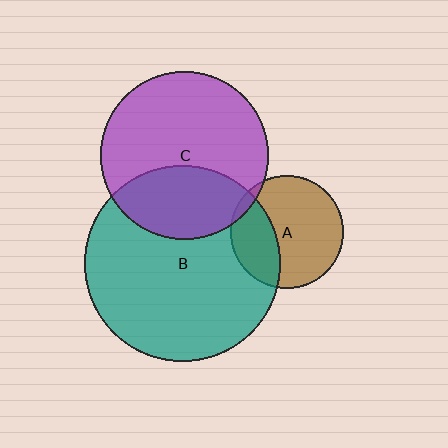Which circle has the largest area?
Circle B (teal).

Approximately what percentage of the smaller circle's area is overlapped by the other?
Approximately 30%.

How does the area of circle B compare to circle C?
Approximately 1.4 times.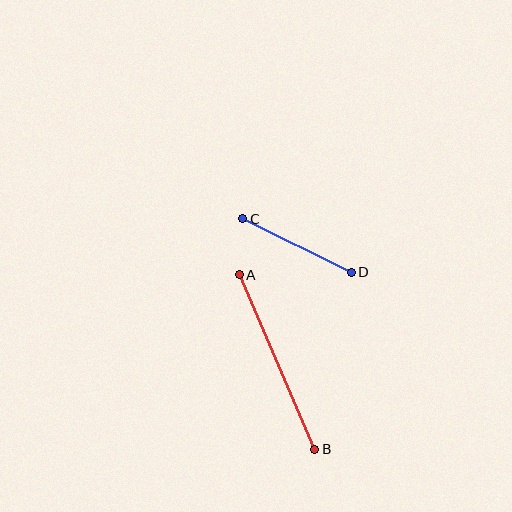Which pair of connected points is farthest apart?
Points A and B are farthest apart.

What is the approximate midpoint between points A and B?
The midpoint is at approximately (277, 362) pixels.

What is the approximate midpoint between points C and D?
The midpoint is at approximately (297, 246) pixels.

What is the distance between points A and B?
The distance is approximately 190 pixels.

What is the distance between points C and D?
The distance is approximately 121 pixels.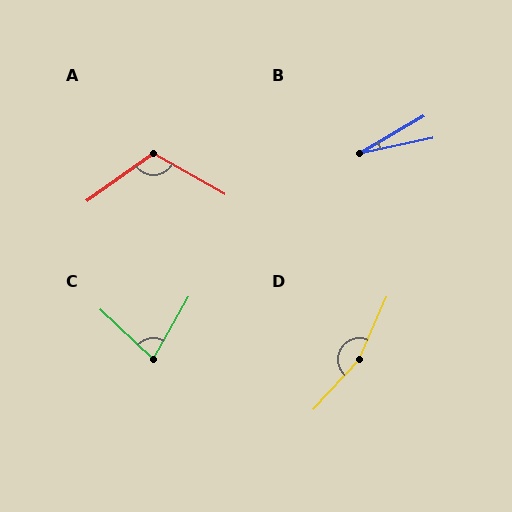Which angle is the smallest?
B, at approximately 18 degrees.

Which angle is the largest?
D, at approximately 161 degrees.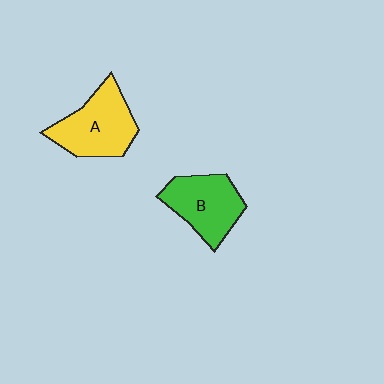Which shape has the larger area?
Shape A (yellow).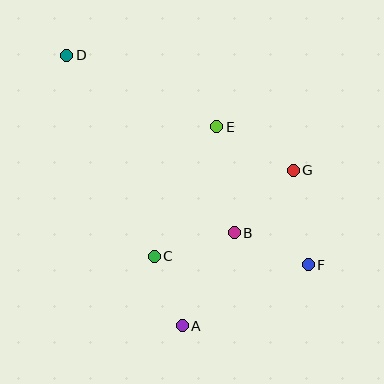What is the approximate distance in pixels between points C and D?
The distance between C and D is approximately 219 pixels.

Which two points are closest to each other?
Points A and C are closest to each other.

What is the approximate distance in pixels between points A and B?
The distance between A and B is approximately 106 pixels.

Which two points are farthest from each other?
Points D and F are farthest from each other.